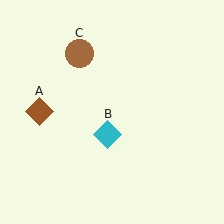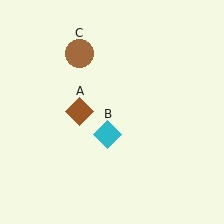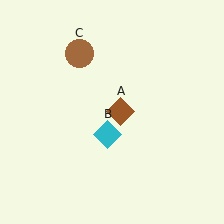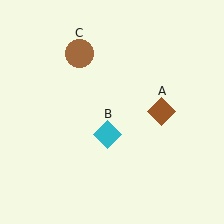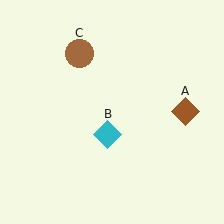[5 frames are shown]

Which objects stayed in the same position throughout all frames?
Cyan diamond (object B) and brown circle (object C) remained stationary.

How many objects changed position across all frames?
1 object changed position: brown diamond (object A).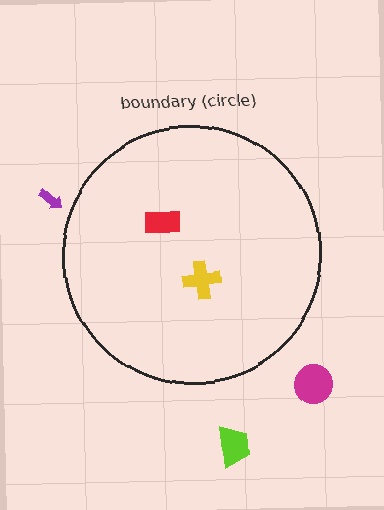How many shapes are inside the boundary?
2 inside, 3 outside.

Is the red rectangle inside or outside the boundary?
Inside.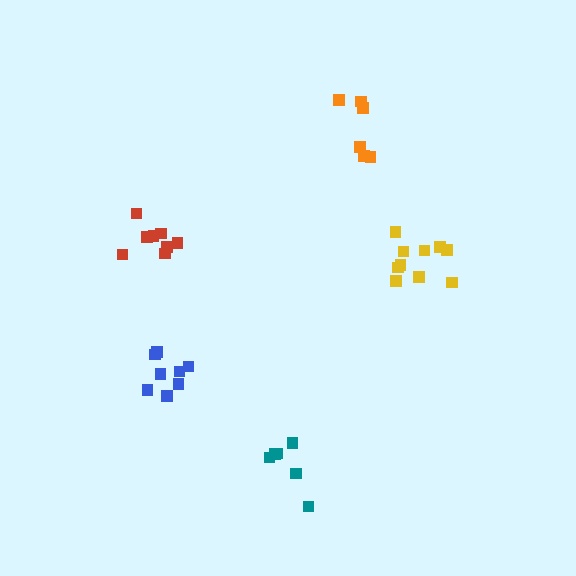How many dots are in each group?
Group 1: 10 dots, Group 2: 9 dots, Group 3: 8 dots, Group 4: 6 dots, Group 5: 6 dots (39 total).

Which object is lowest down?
The teal cluster is bottommost.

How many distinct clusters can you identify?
There are 5 distinct clusters.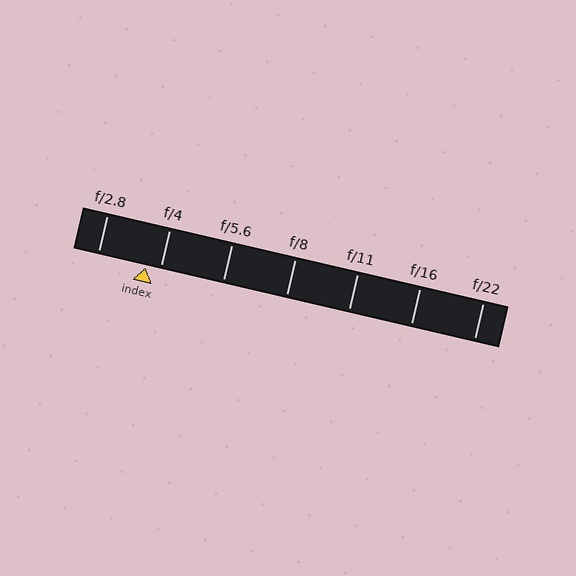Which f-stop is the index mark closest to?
The index mark is closest to f/4.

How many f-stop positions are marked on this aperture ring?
There are 7 f-stop positions marked.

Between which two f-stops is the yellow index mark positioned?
The index mark is between f/2.8 and f/4.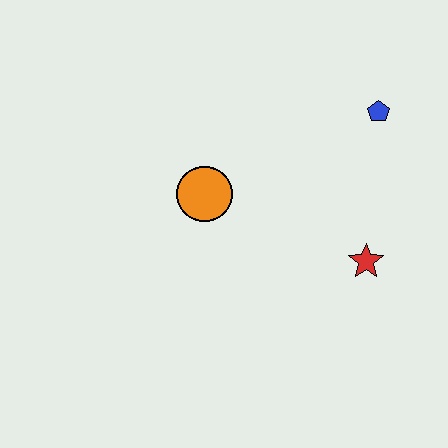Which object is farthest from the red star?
The orange circle is farthest from the red star.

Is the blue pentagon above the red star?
Yes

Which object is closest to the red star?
The blue pentagon is closest to the red star.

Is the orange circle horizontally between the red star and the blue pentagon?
No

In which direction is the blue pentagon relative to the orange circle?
The blue pentagon is to the right of the orange circle.